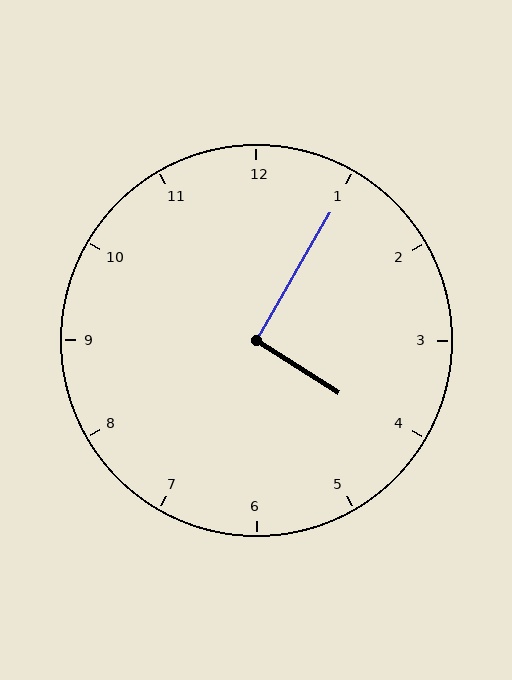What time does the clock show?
4:05.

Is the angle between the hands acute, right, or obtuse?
It is right.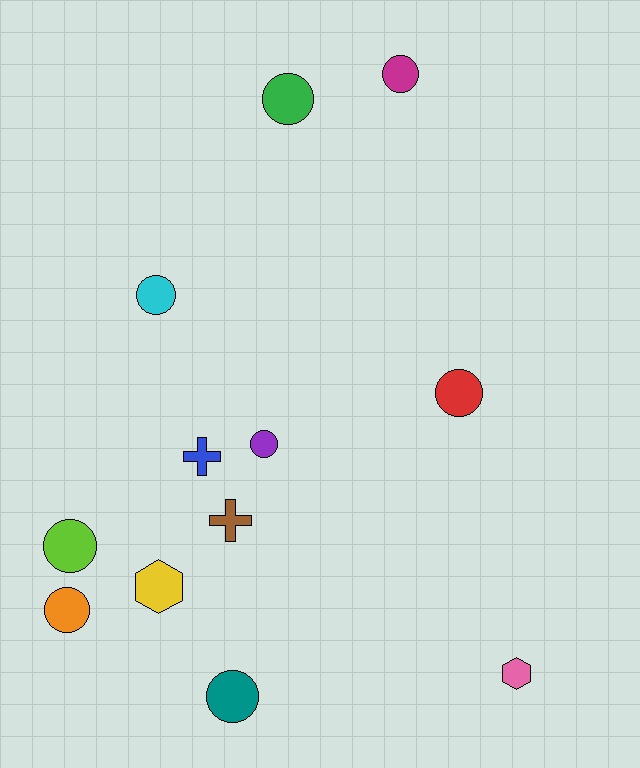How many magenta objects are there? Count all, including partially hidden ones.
There is 1 magenta object.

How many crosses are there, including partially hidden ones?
There are 2 crosses.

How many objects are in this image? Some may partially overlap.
There are 12 objects.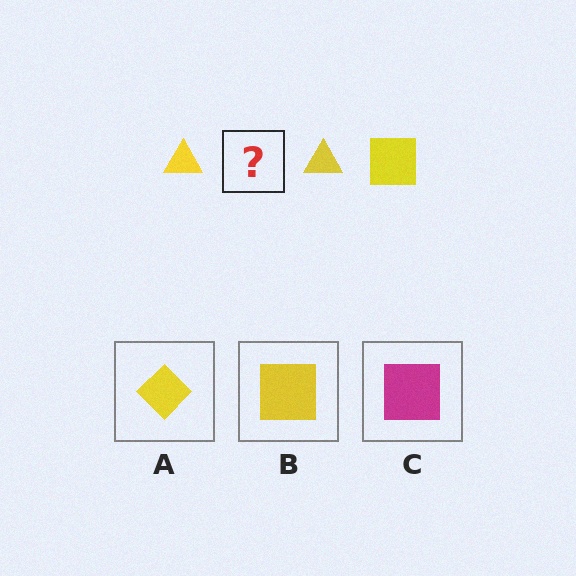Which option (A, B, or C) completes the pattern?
B.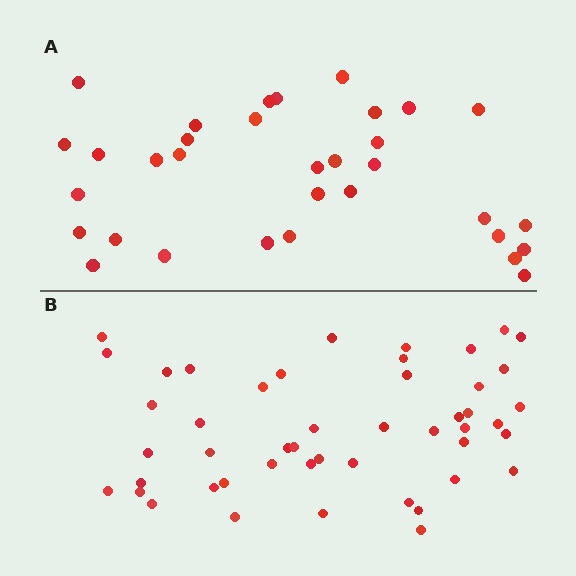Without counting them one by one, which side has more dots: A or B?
Region B (the bottom region) has more dots.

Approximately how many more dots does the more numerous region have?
Region B has approximately 15 more dots than region A.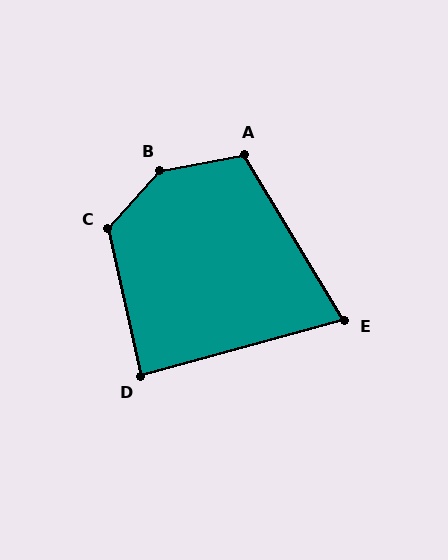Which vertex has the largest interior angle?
B, at approximately 142 degrees.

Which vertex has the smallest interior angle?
E, at approximately 74 degrees.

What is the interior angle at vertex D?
Approximately 87 degrees (approximately right).